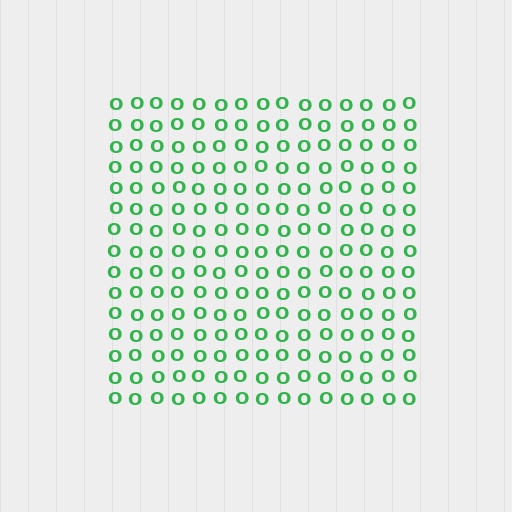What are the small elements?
The small elements are letter O's.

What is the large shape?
The large shape is a square.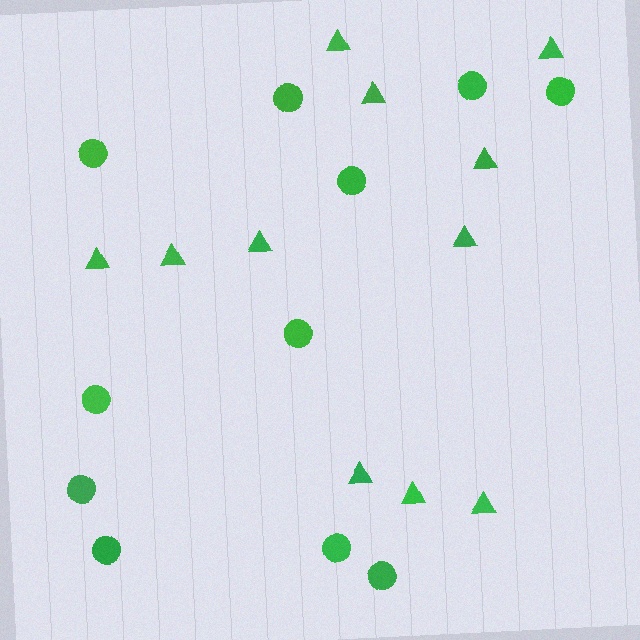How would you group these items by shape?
There are 2 groups: one group of triangles (11) and one group of circles (11).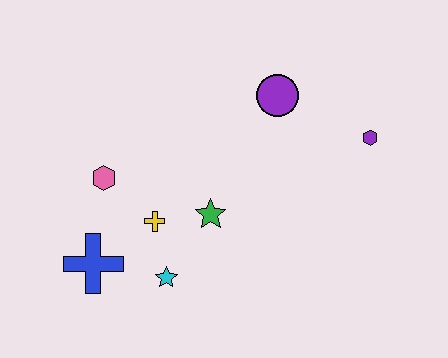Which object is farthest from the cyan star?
The purple hexagon is farthest from the cyan star.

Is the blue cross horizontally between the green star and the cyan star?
No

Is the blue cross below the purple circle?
Yes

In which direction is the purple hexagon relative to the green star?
The purple hexagon is to the right of the green star.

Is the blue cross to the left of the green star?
Yes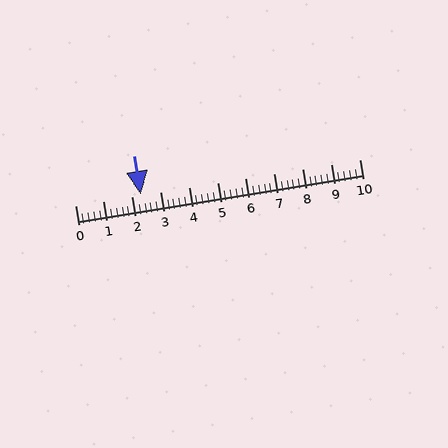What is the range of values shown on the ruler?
The ruler shows values from 0 to 10.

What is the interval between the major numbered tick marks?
The major tick marks are spaced 1 units apart.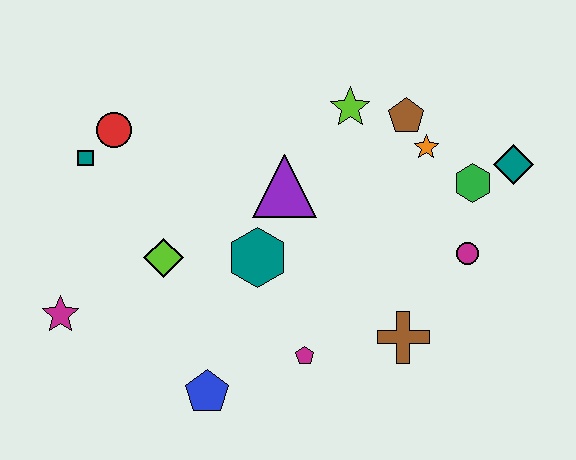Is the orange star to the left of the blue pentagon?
No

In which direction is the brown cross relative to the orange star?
The brown cross is below the orange star.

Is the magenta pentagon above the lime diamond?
No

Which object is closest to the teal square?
The red circle is closest to the teal square.